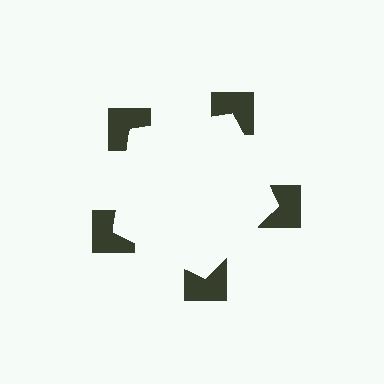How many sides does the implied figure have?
5 sides.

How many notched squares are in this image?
There are 5 — one at each vertex of the illusory pentagon.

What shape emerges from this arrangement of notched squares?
An illusory pentagon — its edges are inferred from the aligned wedge cuts in the notched squares, not physically drawn.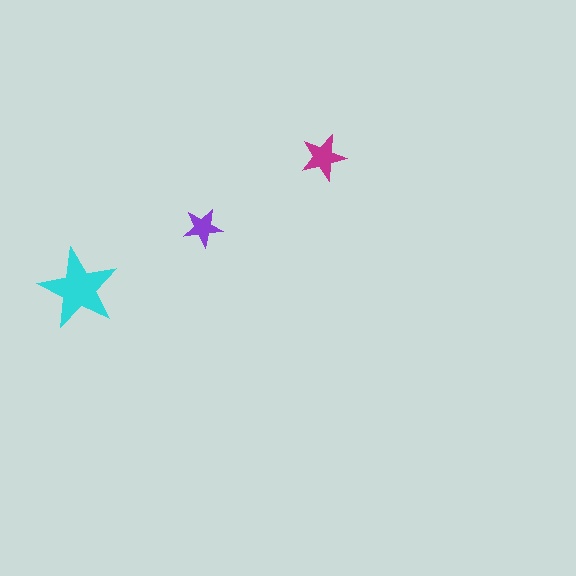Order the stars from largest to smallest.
the cyan one, the magenta one, the purple one.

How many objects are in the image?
There are 3 objects in the image.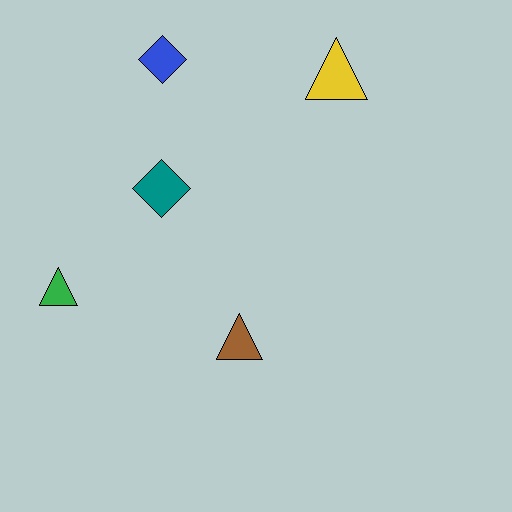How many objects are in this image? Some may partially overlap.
There are 5 objects.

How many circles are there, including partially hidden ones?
There are no circles.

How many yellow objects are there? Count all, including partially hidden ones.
There is 1 yellow object.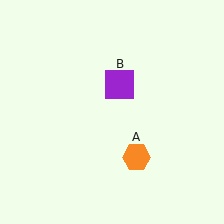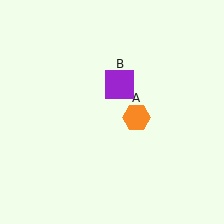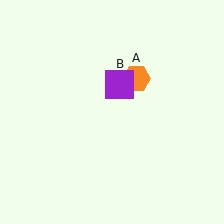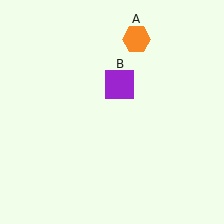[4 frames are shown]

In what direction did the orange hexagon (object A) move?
The orange hexagon (object A) moved up.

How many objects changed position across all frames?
1 object changed position: orange hexagon (object A).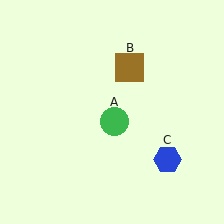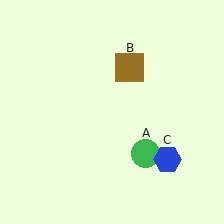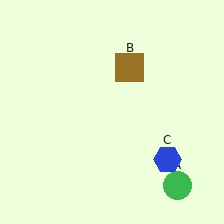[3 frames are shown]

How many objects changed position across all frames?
1 object changed position: green circle (object A).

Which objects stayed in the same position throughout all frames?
Brown square (object B) and blue hexagon (object C) remained stationary.